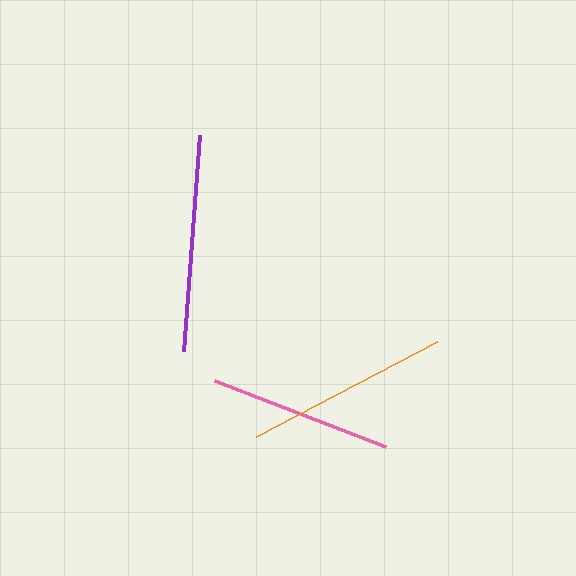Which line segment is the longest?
The purple line is the longest at approximately 216 pixels.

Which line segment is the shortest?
The pink line is the shortest at approximately 184 pixels.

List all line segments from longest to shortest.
From longest to shortest: purple, orange, pink.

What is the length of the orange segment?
The orange segment is approximately 204 pixels long.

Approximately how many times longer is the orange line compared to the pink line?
The orange line is approximately 1.1 times the length of the pink line.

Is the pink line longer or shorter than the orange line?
The orange line is longer than the pink line.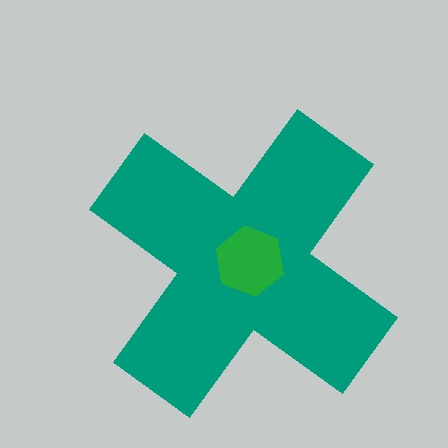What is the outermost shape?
The teal cross.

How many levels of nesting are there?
2.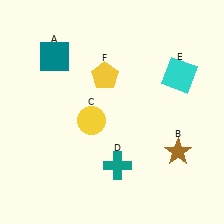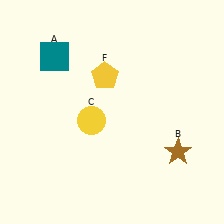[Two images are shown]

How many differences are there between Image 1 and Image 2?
There are 2 differences between the two images.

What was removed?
The cyan square (E), the teal cross (D) were removed in Image 2.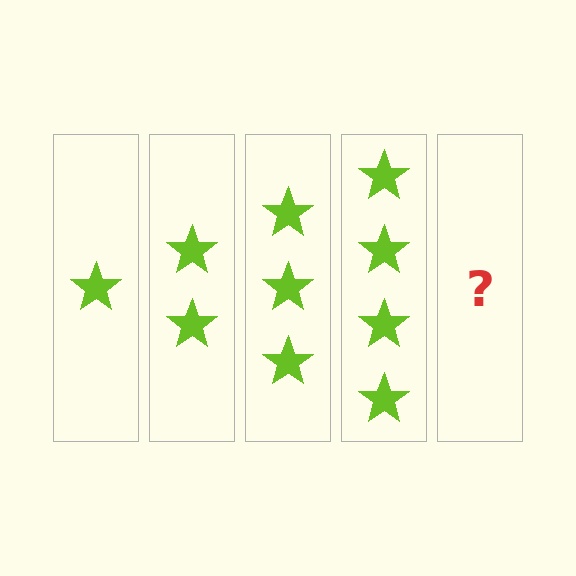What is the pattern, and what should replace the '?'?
The pattern is that each step adds one more star. The '?' should be 5 stars.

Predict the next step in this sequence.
The next step is 5 stars.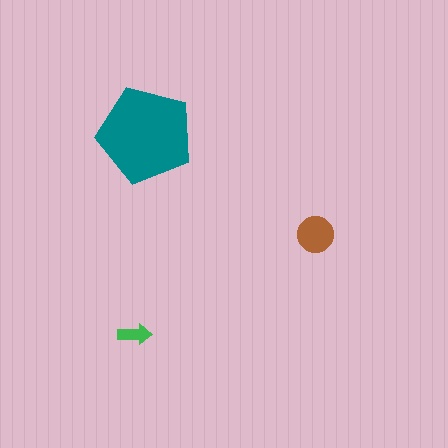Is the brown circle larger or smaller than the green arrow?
Larger.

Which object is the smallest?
The green arrow.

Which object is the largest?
The teal pentagon.